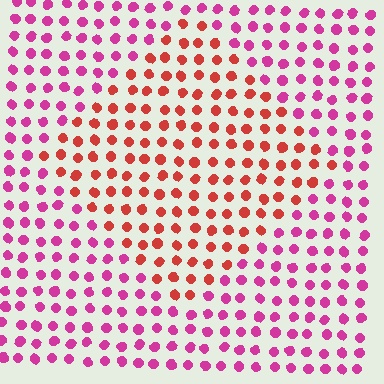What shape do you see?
I see a diamond.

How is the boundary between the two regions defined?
The boundary is defined purely by a slight shift in hue (about 42 degrees). Spacing, size, and orientation are identical on both sides.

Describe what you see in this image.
The image is filled with small magenta elements in a uniform arrangement. A diamond-shaped region is visible where the elements are tinted to a slightly different hue, forming a subtle color boundary.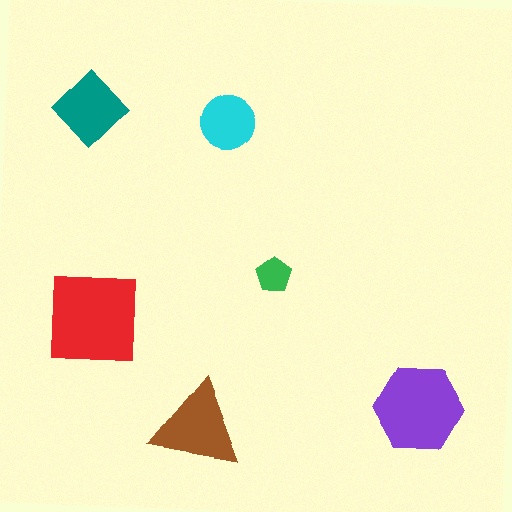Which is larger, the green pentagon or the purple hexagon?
The purple hexagon.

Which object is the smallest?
The green pentagon.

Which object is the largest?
The red square.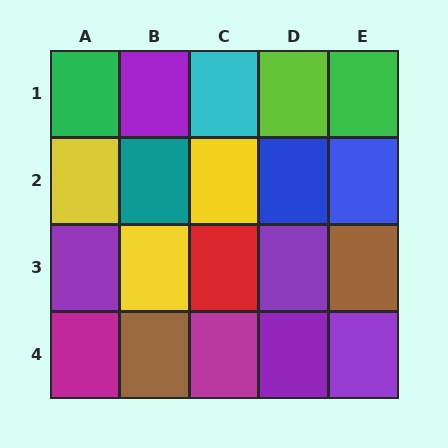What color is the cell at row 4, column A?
Magenta.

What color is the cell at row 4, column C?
Magenta.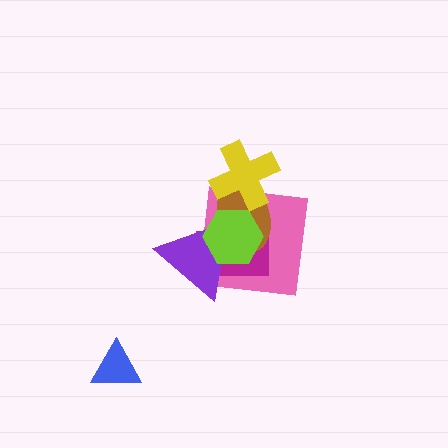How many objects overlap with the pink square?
5 objects overlap with the pink square.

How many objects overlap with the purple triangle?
4 objects overlap with the purple triangle.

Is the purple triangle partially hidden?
Yes, it is partially covered by another shape.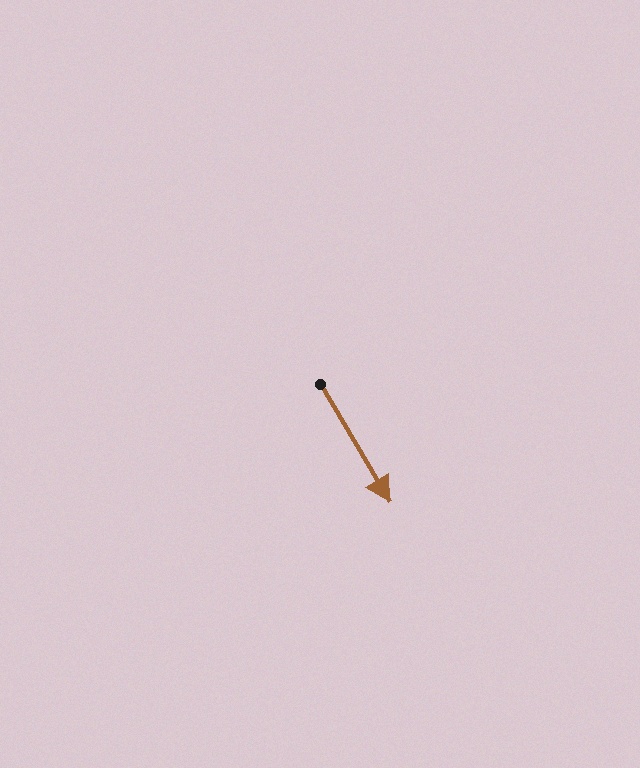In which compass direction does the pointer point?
Southeast.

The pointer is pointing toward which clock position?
Roughly 5 o'clock.